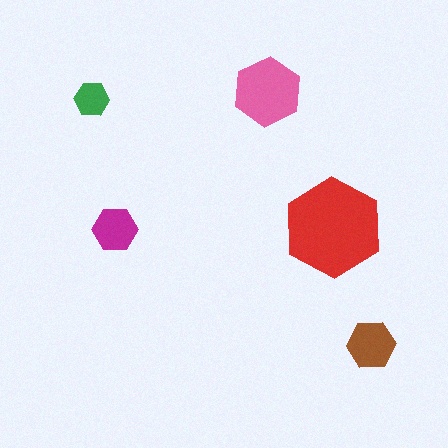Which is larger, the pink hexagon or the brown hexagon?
The pink one.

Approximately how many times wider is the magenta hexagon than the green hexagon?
About 1.5 times wider.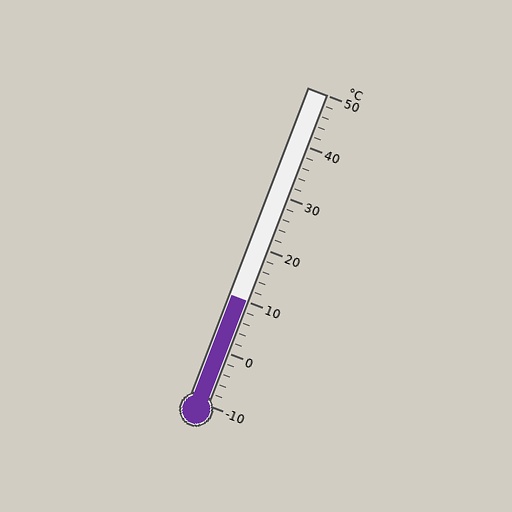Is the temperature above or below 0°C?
The temperature is above 0°C.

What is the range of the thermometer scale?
The thermometer scale ranges from -10°C to 50°C.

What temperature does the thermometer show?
The thermometer shows approximately 10°C.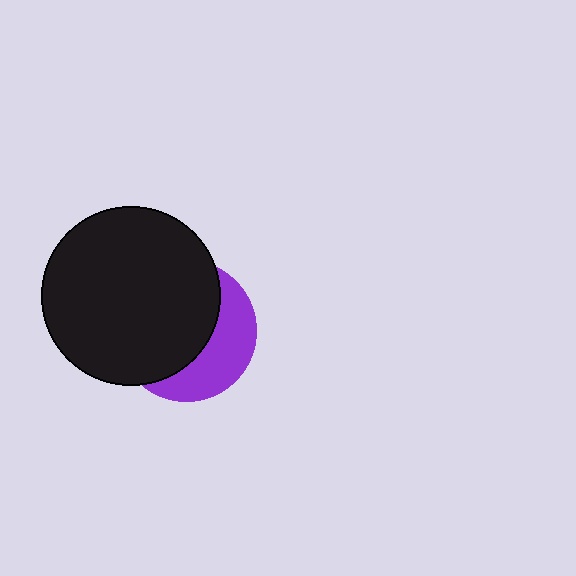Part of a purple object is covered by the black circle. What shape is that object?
It is a circle.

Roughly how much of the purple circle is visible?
A small part of it is visible (roughly 37%).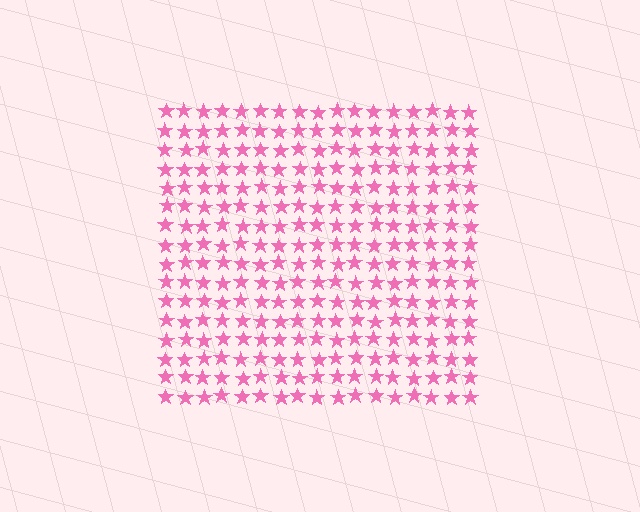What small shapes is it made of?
It is made of small stars.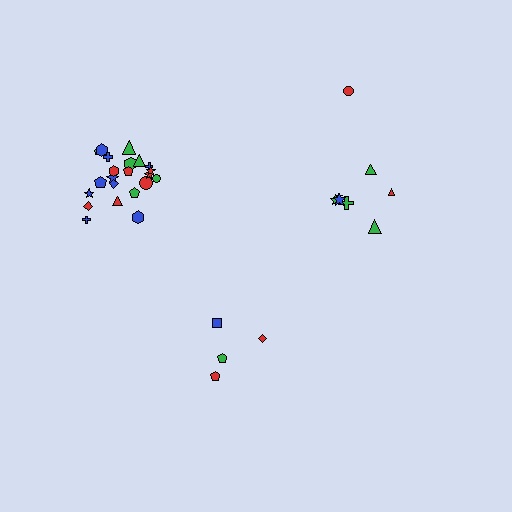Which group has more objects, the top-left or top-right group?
The top-left group.